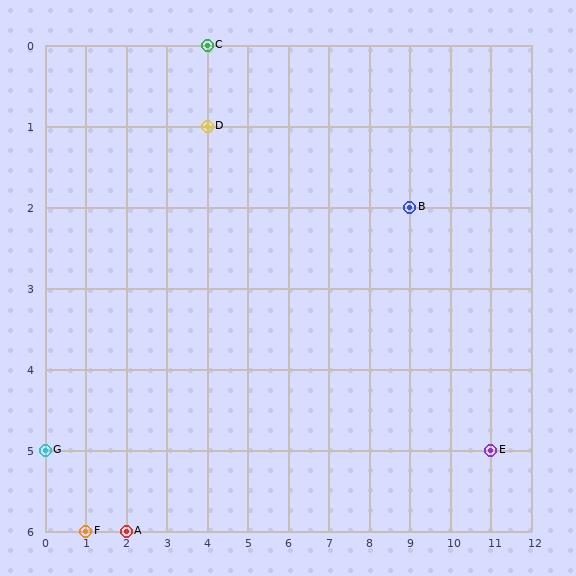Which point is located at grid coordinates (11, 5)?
Point E is at (11, 5).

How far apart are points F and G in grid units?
Points F and G are 1 column and 1 row apart (about 1.4 grid units diagonally).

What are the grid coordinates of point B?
Point B is at grid coordinates (9, 2).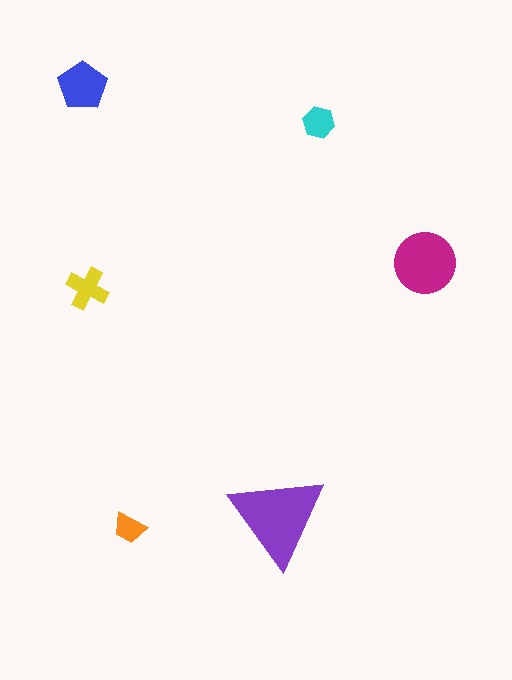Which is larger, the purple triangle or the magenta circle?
The purple triangle.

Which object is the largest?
The purple triangle.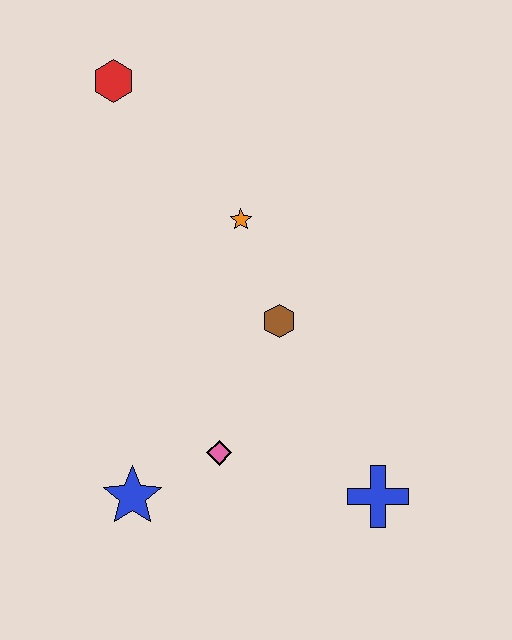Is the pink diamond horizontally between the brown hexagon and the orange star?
No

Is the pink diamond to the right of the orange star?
No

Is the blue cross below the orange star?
Yes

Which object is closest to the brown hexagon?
The orange star is closest to the brown hexagon.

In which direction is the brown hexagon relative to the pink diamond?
The brown hexagon is above the pink diamond.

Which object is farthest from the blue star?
The red hexagon is farthest from the blue star.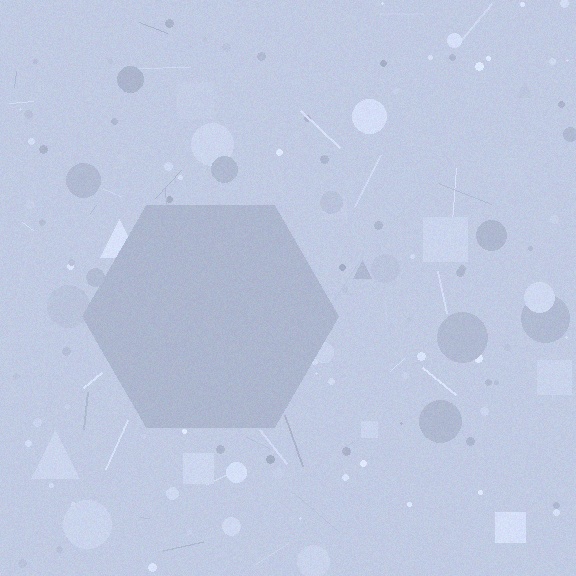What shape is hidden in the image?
A hexagon is hidden in the image.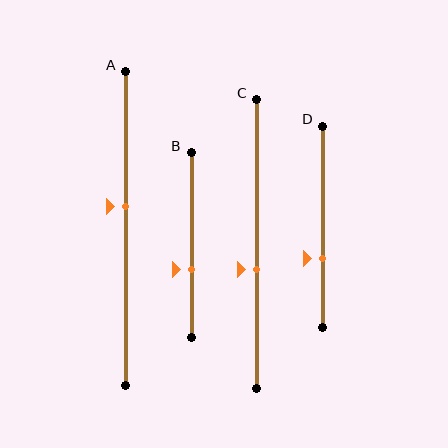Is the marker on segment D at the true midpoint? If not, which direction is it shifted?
No, the marker on segment D is shifted downward by about 16% of the segment length.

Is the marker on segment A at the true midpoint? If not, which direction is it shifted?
No, the marker on segment A is shifted upward by about 7% of the segment length.